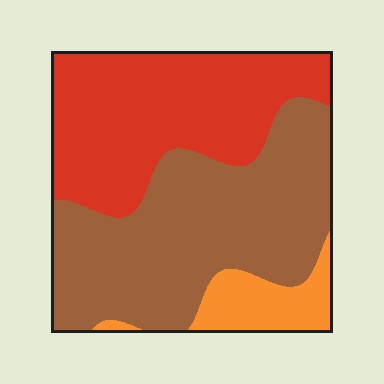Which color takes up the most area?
Brown, at roughly 50%.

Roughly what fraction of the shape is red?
Red covers 40% of the shape.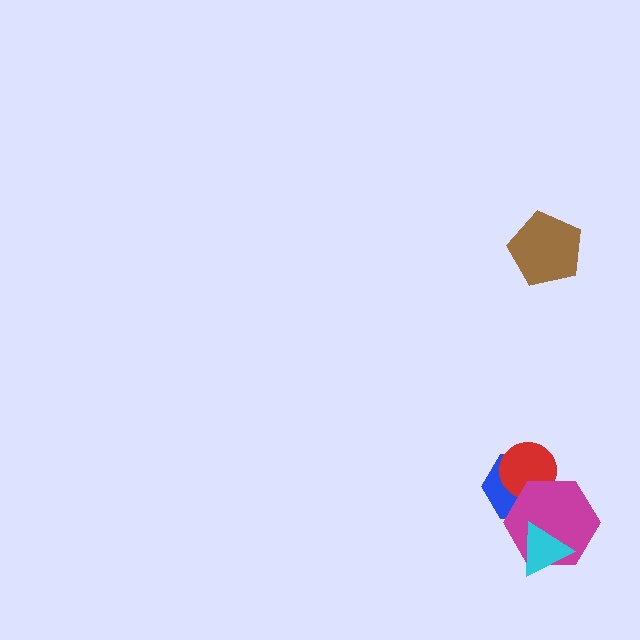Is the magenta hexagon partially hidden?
Yes, it is partially covered by another shape.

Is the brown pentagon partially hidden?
No, no other shape covers it.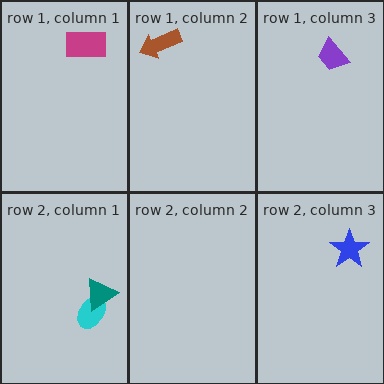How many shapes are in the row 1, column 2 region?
1.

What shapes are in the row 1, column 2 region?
The brown arrow.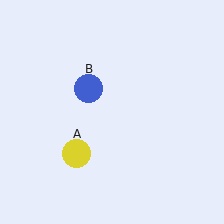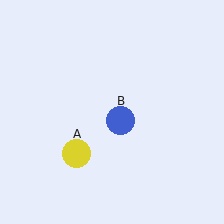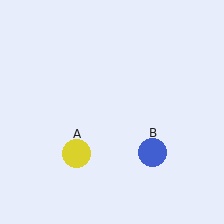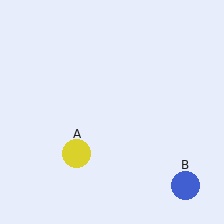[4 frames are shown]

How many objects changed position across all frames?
1 object changed position: blue circle (object B).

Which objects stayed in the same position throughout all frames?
Yellow circle (object A) remained stationary.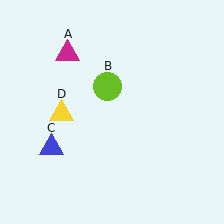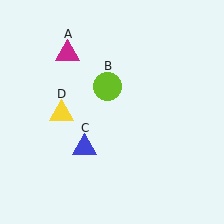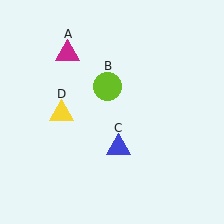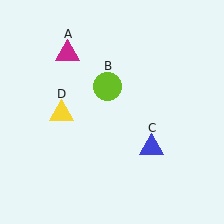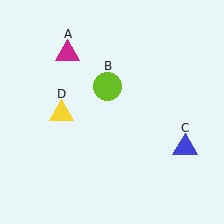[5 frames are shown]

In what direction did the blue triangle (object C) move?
The blue triangle (object C) moved right.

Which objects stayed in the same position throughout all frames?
Magenta triangle (object A) and lime circle (object B) and yellow triangle (object D) remained stationary.